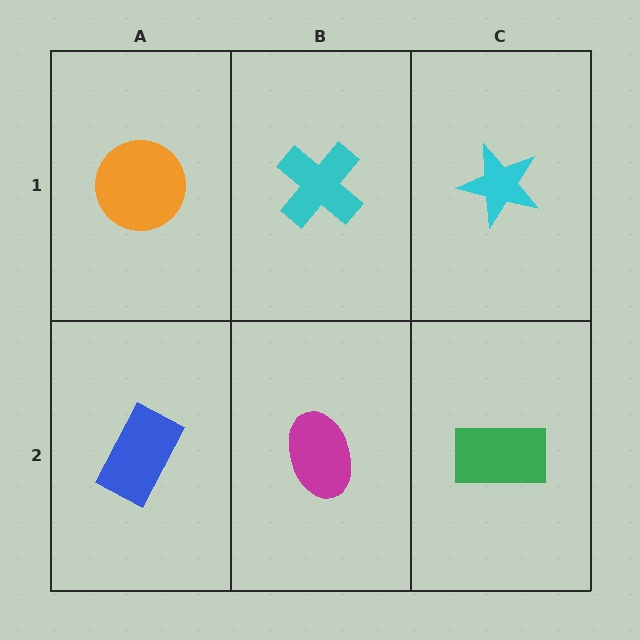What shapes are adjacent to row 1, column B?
A magenta ellipse (row 2, column B), an orange circle (row 1, column A), a cyan star (row 1, column C).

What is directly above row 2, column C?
A cyan star.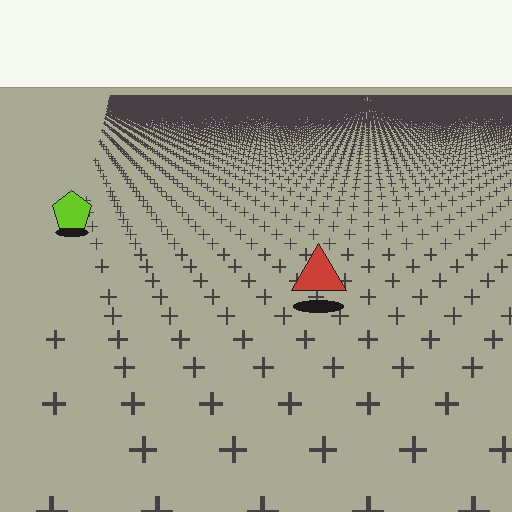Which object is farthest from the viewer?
The lime pentagon is farthest from the viewer. It appears smaller and the ground texture around it is denser.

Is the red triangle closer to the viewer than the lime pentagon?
Yes. The red triangle is closer — you can tell from the texture gradient: the ground texture is coarser near it.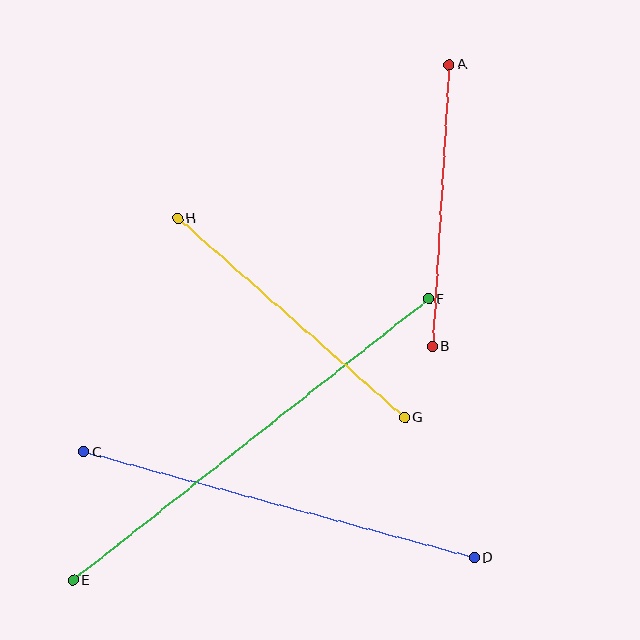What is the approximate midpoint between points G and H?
The midpoint is at approximately (291, 318) pixels.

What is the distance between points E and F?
The distance is approximately 454 pixels.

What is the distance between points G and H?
The distance is approximately 302 pixels.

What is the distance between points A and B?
The distance is approximately 282 pixels.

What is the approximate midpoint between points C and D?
The midpoint is at approximately (279, 505) pixels.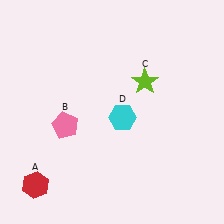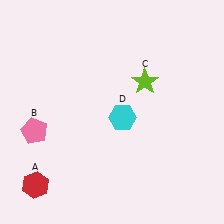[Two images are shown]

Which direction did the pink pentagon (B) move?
The pink pentagon (B) moved left.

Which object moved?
The pink pentagon (B) moved left.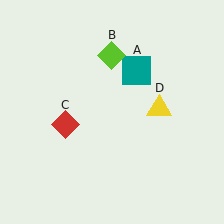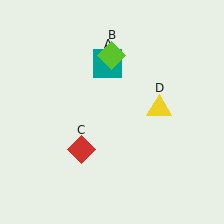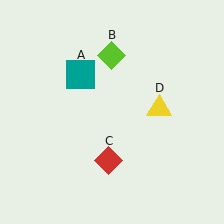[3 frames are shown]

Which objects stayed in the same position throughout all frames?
Lime diamond (object B) and yellow triangle (object D) remained stationary.